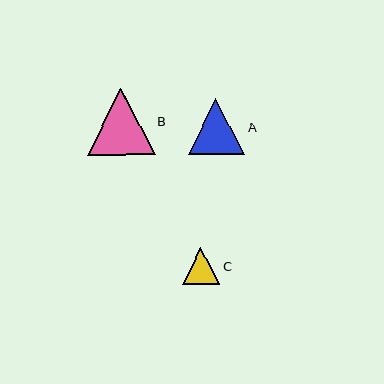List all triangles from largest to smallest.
From largest to smallest: B, A, C.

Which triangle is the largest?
Triangle B is the largest with a size of approximately 68 pixels.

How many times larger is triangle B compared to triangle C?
Triangle B is approximately 1.8 times the size of triangle C.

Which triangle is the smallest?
Triangle C is the smallest with a size of approximately 37 pixels.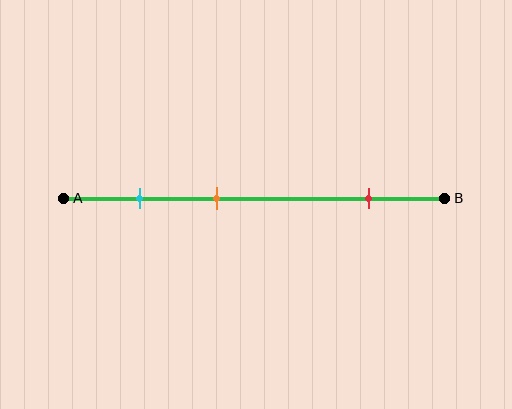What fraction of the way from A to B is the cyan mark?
The cyan mark is approximately 20% (0.2) of the way from A to B.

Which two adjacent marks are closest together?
The cyan and orange marks are the closest adjacent pair.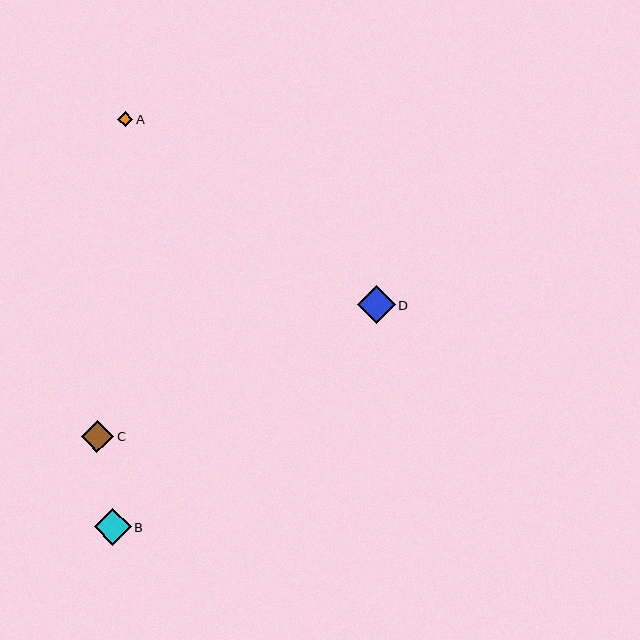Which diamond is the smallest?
Diamond A is the smallest with a size of approximately 15 pixels.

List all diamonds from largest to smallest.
From largest to smallest: D, B, C, A.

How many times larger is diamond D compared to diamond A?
Diamond D is approximately 2.5 times the size of diamond A.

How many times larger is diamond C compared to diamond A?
Diamond C is approximately 2.1 times the size of diamond A.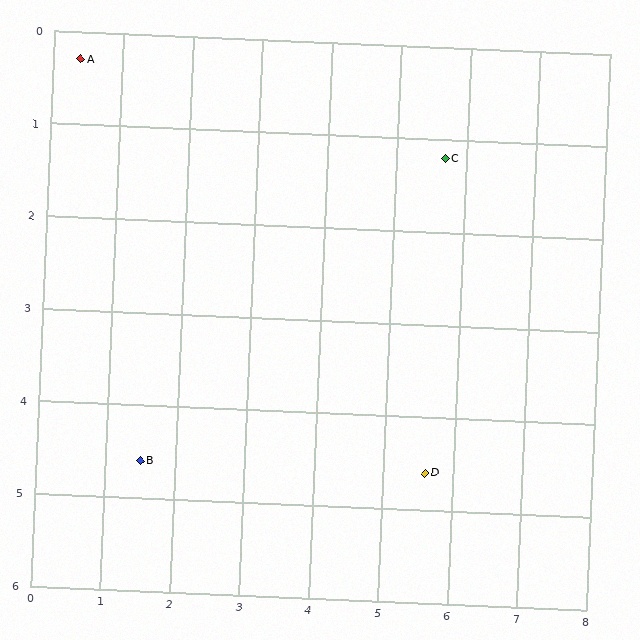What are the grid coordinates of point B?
Point B is at approximately (1.5, 4.6).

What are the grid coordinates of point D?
Point D is at approximately (5.6, 4.6).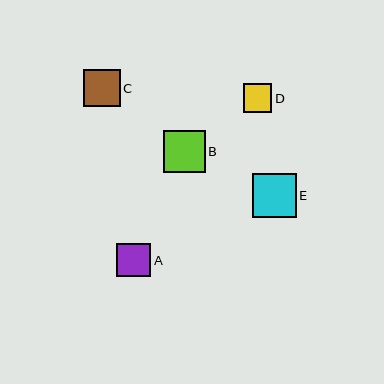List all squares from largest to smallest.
From largest to smallest: E, B, C, A, D.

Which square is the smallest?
Square D is the smallest with a size of approximately 29 pixels.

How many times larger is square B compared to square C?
Square B is approximately 1.1 times the size of square C.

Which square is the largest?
Square E is the largest with a size of approximately 44 pixels.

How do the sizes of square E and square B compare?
Square E and square B are approximately the same size.